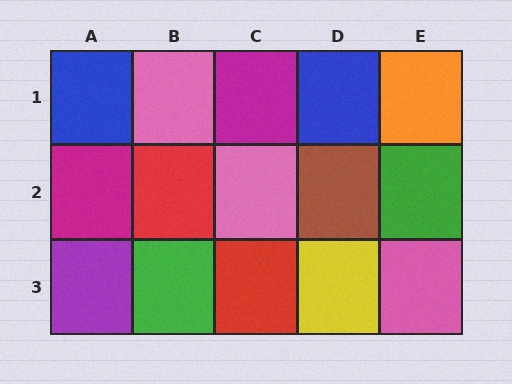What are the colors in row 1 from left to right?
Blue, pink, magenta, blue, orange.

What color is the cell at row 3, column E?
Pink.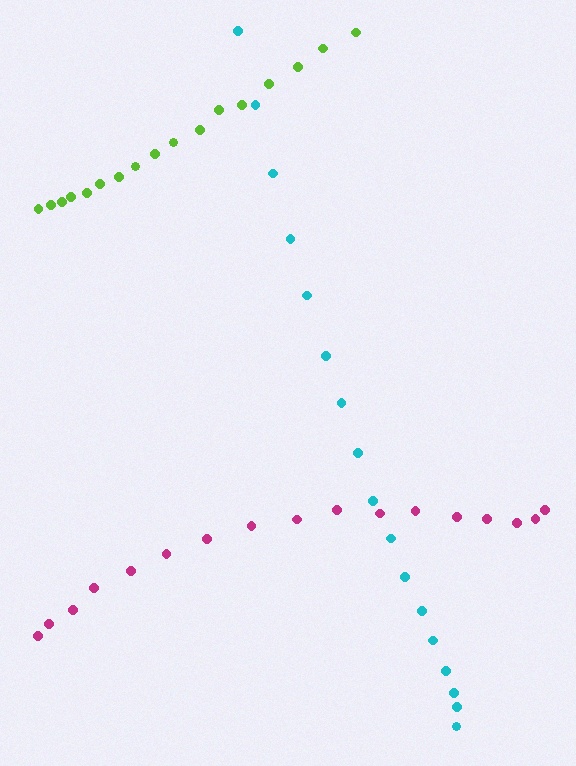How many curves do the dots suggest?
There are 3 distinct paths.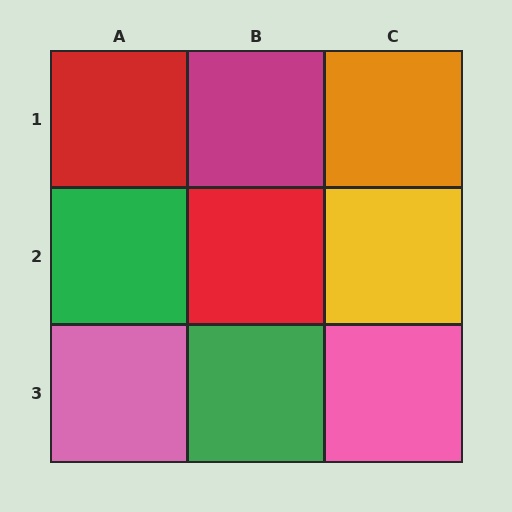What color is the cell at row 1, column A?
Red.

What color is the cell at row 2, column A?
Green.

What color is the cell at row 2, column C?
Yellow.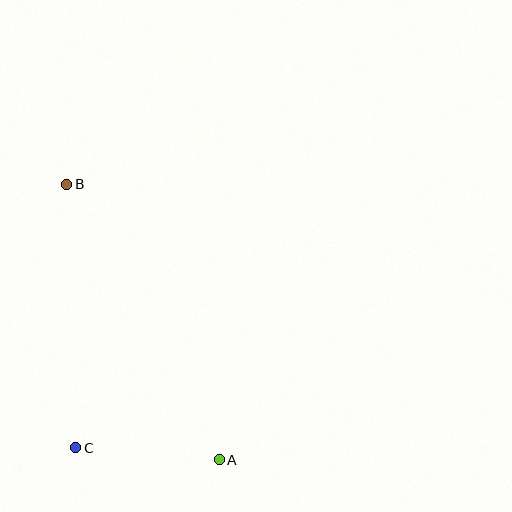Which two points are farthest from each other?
Points A and B are farthest from each other.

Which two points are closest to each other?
Points A and C are closest to each other.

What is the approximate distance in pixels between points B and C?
The distance between B and C is approximately 264 pixels.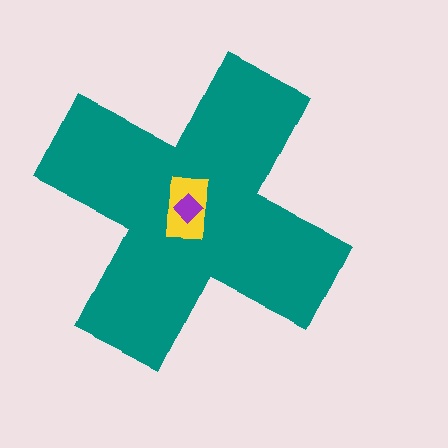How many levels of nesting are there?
3.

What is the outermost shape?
The teal cross.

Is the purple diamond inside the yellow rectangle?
Yes.